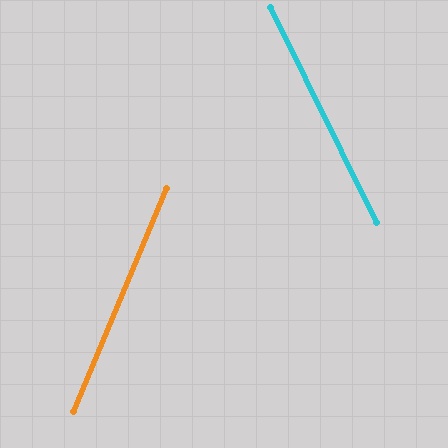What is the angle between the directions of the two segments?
Approximately 49 degrees.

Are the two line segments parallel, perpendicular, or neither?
Neither parallel nor perpendicular — they differ by about 49°.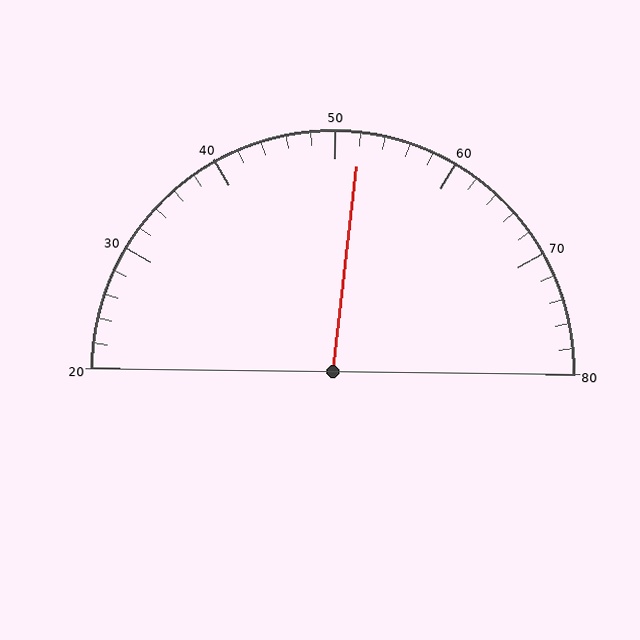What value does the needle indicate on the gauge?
The needle indicates approximately 52.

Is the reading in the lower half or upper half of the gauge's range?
The reading is in the upper half of the range (20 to 80).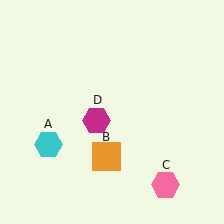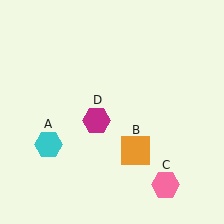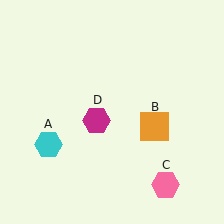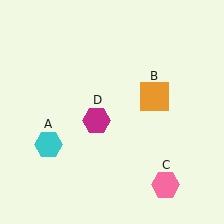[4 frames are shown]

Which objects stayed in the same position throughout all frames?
Cyan hexagon (object A) and pink hexagon (object C) and magenta hexagon (object D) remained stationary.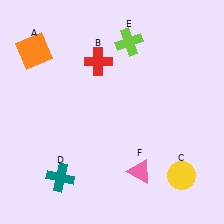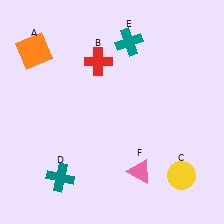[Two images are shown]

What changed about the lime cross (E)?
In Image 1, E is lime. In Image 2, it changed to teal.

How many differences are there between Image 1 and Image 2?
There is 1 difference between the two images.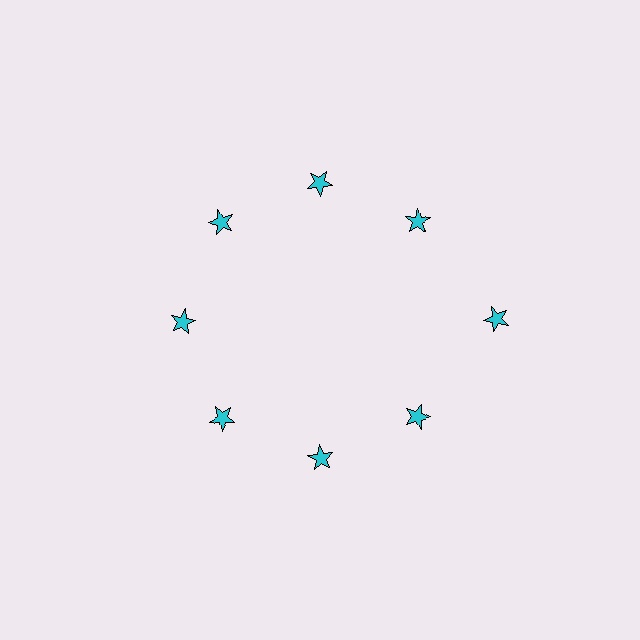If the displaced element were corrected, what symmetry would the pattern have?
It would have 8-fold rotational symmetry — the pattern would map onto itself every 45 degrees.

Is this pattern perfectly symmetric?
No. The 8 cyan stars are arranged in a ring, but one element near the 3 o'clock position is pushed outward from the center, breaking the 8-fold rotational symmetry.